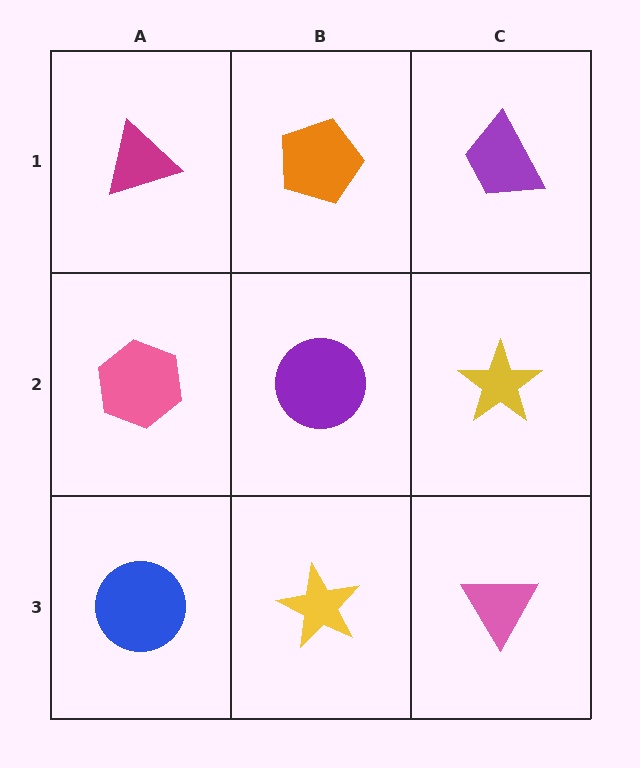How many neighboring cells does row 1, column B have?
3.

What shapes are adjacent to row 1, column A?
A pink hexagon (row 2, column A), an orange pentagon (row 1, column B).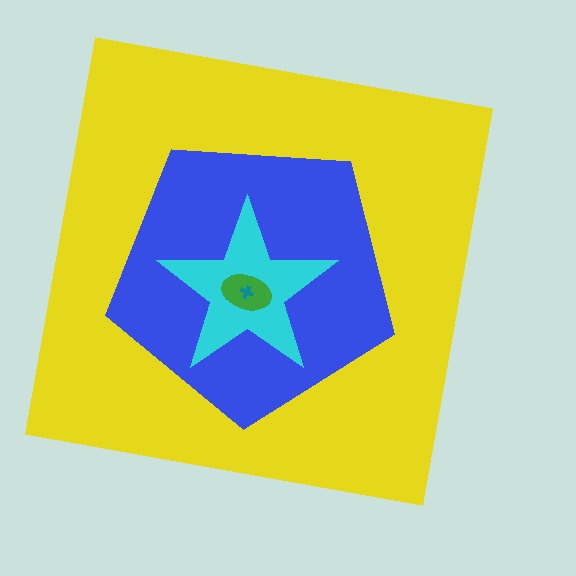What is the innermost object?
The teal cross.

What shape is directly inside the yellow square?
The blue pentagon.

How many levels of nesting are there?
5.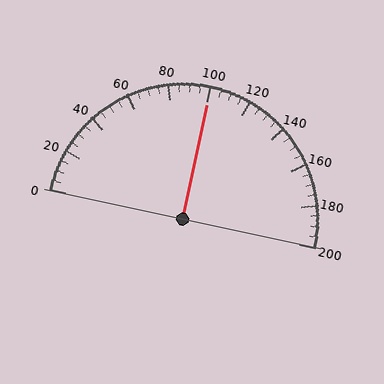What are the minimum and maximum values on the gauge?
The gauge ranges from 0 to 200.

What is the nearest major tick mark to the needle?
The nearest major tick mark is 100.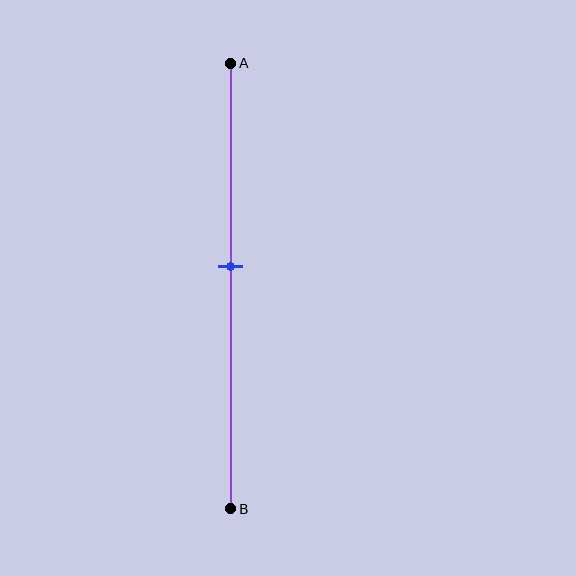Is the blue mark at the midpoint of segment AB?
No, the mark is at about 45% from A, not at the 50% midpoint.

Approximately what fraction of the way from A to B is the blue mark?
The blue mark is approximately 45% of the way from A to B.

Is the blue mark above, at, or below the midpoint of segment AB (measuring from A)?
The blue mark is above the midpoint of segment AB.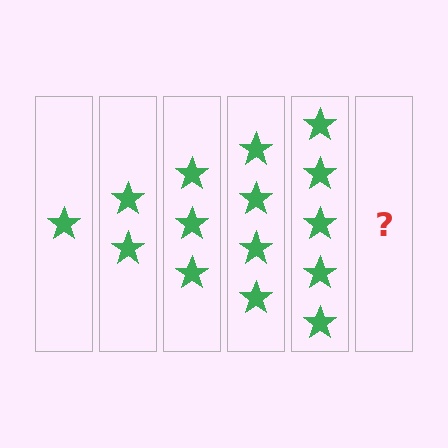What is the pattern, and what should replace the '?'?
The pattern is that each step adds one more star. The '?' should be 6 stars.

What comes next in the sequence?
The next element should be 6 stars.